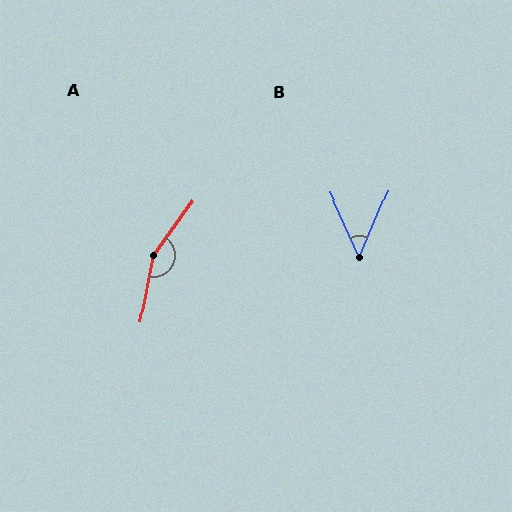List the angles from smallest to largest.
B (47°), A (155°).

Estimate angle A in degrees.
Approximately 155 degrees.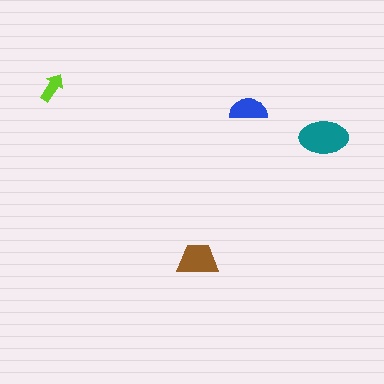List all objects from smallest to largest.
The lime arrow, the blue semicircle, the brown trapezoid, the teal ellipse.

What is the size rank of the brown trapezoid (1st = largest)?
2nd.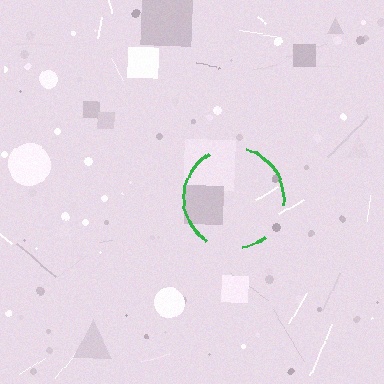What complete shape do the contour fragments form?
The contour fragments form a circle.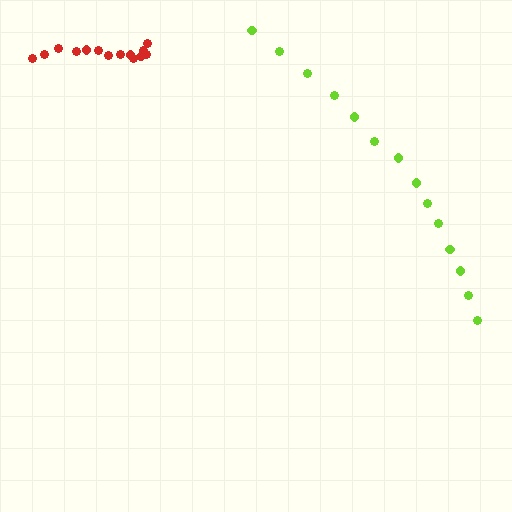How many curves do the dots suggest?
There are 2 distinct paths.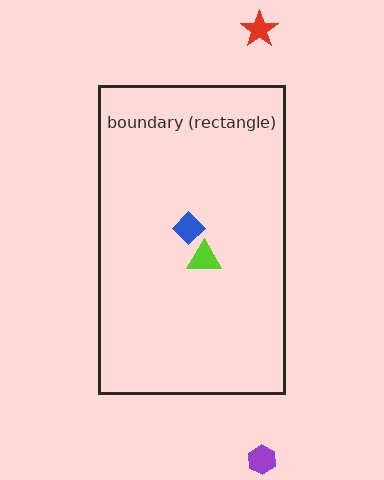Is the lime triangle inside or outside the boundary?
Inside.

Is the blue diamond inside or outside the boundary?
Inside.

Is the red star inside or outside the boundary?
Outside.